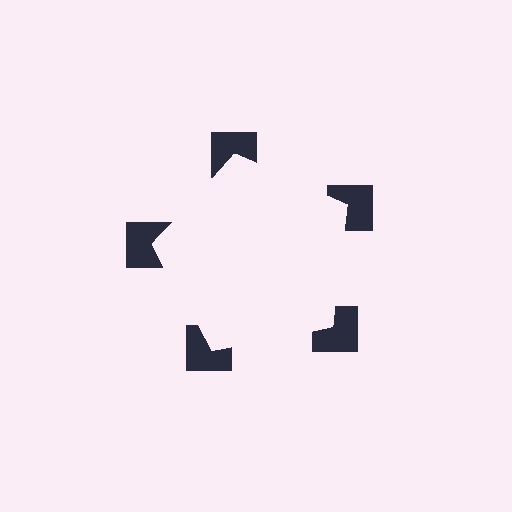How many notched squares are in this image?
There are 5 — one at each vertex of the illusory pentagon.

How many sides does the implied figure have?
5 sides.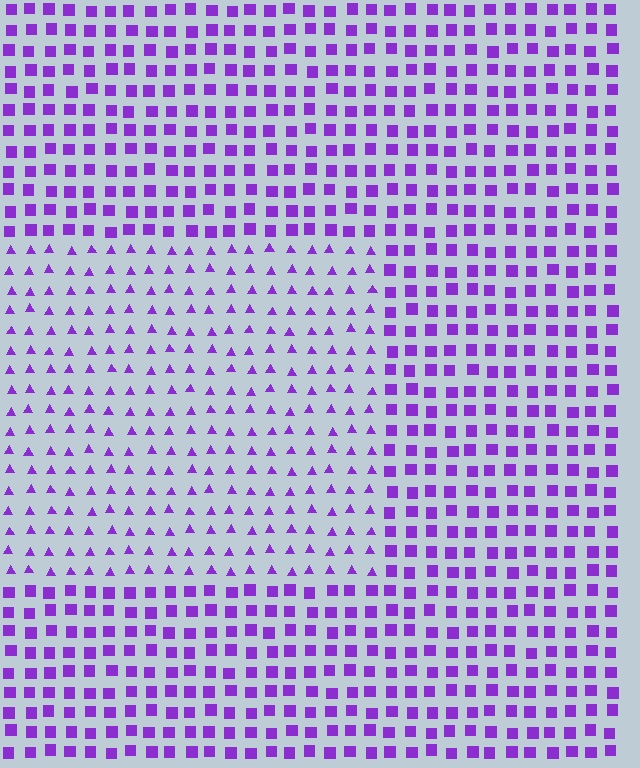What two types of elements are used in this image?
The image uses triangles inside the rectangle region and squares outside it.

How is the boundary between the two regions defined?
The boundary is defined by a change in element shape: triangles inside vs. squares outside. All elements share the same color and spacing.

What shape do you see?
I see a rectangle.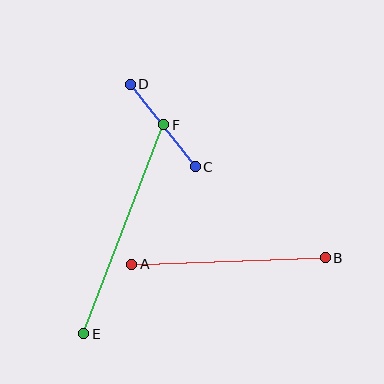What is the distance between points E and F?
The distance is approximately 223 pixels.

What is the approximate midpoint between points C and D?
The midpoint is at approximately (163, 126) pixels.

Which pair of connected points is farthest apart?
Points E and F are farthest apart.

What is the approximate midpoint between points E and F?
The midpoint is at approximately (124, 229) pixels.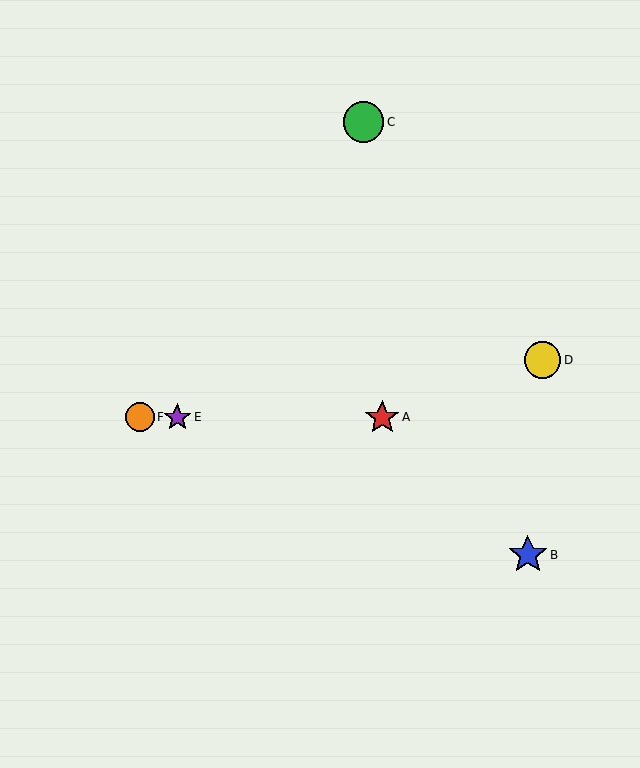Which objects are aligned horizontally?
Objects A, E, F are aligned horizontally.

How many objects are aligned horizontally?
3 objects (A, E, F) are aligned horizontally.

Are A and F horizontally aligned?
Yes, both are at y≈417.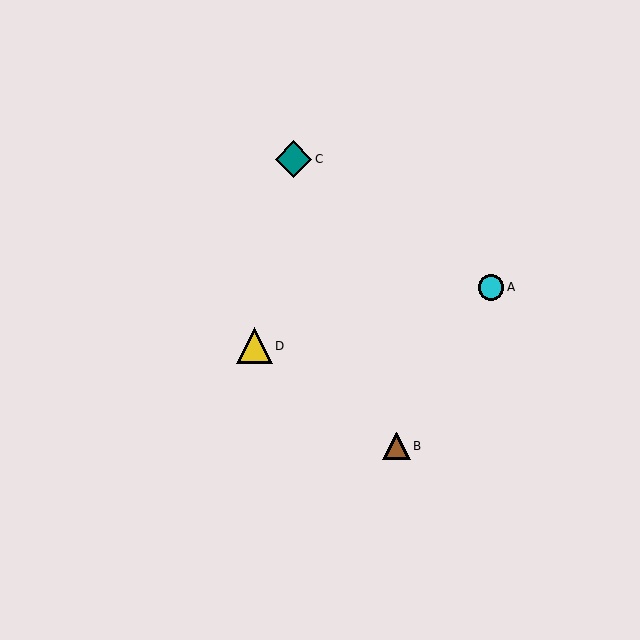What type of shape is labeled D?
Shape D is a yellow triangle.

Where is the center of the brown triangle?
The center of the brown triangle is at (396, 446).